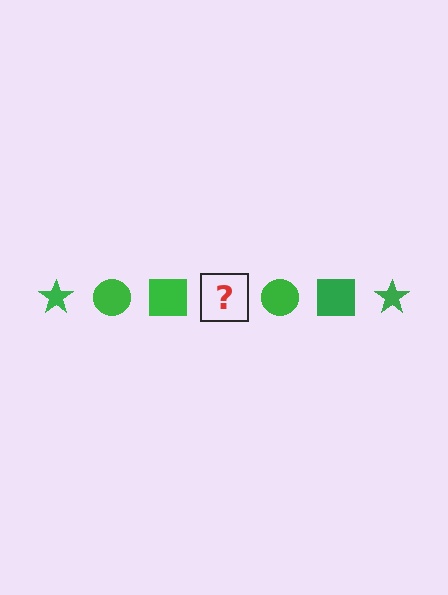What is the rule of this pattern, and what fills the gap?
The rule is that the pattern cycles through star, circle, square shapes in green. The gap should be filled with a green star.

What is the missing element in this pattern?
The missing element is a green star.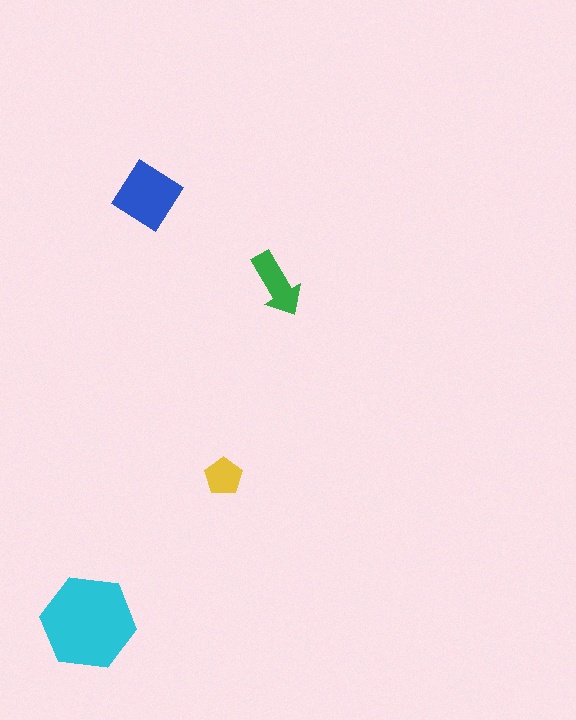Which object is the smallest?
The yellow pentagon.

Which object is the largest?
The cyan hexagon.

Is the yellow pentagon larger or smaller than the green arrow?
Smaller.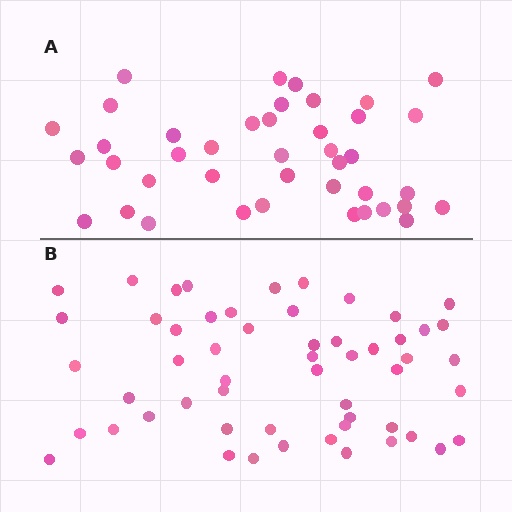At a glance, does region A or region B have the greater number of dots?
Region B (the bottom region) has more dots.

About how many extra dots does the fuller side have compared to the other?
Region B has approximately 15 more dots than region A.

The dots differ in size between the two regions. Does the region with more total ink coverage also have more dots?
No. Region A has more total ink coverage because its dots are larger, but region B actually contains more individual dots. Total area can be misleading — the number of items is what matters here.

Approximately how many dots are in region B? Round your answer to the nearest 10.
About 60 dots. (The exact count is 55, which rounds to 60.)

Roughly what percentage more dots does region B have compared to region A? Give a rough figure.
About 35% more.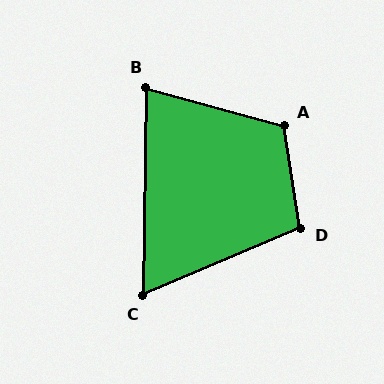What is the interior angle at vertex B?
Approximately 76 degrees (acute).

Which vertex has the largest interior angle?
A, at approximately 114 degrees.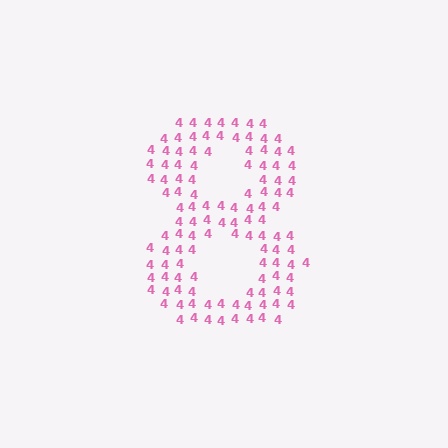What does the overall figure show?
The overall figure shows the digit 8.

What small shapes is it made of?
It is made of small digit 4's.